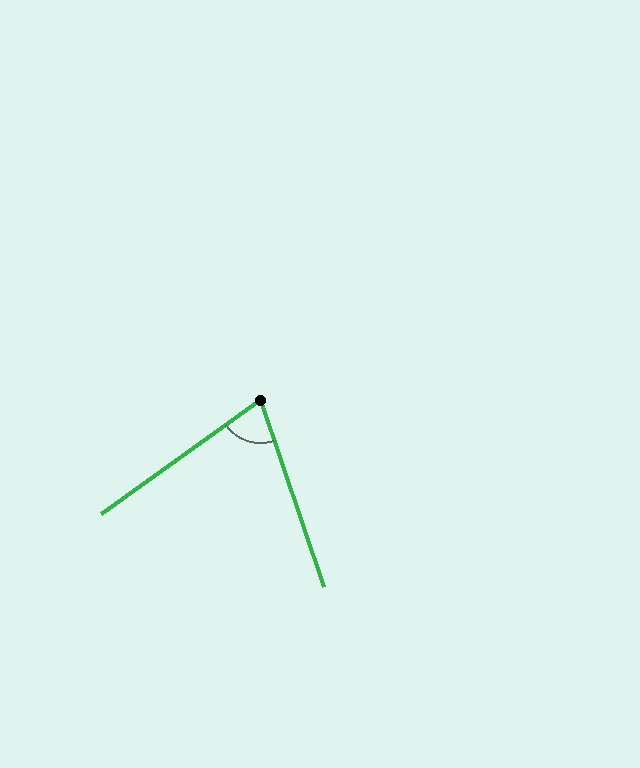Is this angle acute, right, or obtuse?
It is acute.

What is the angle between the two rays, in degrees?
Approximately 73 degrees.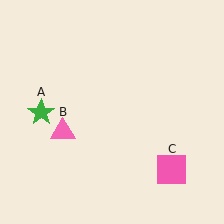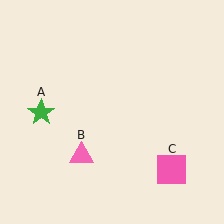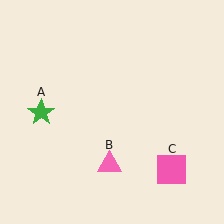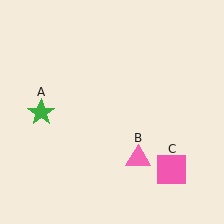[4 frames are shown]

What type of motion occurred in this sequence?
The pink triangle (object B) rotated counterclockwise around the center of the scene.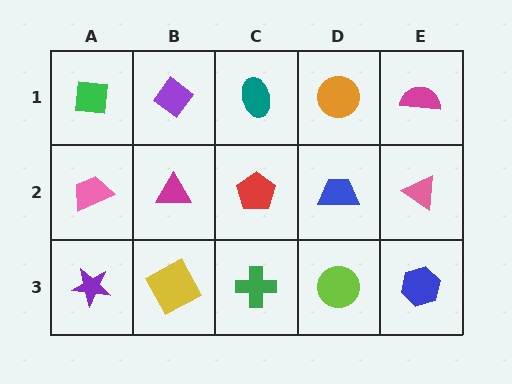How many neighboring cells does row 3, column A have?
2.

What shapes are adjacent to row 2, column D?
An orange circle (row 1, column D), a lime circle (row 3, column D), a red pentagon (row 2, column C), a pink triangle (row 2, column E).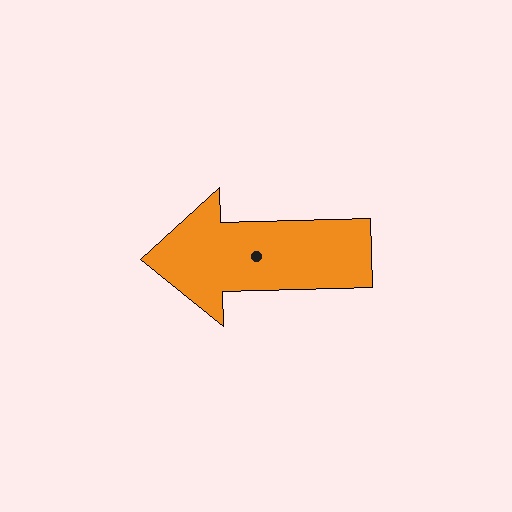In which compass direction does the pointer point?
West.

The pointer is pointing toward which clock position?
Roughly 9 o'clock.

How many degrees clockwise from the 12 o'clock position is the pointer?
Approximately 268 degrees.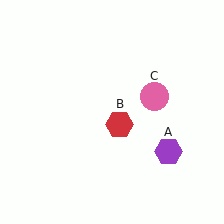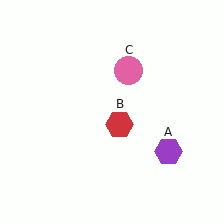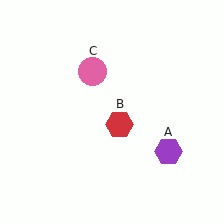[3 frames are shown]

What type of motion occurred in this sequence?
The pink circle (object C) rotated counterclockwise around the center of the scene.